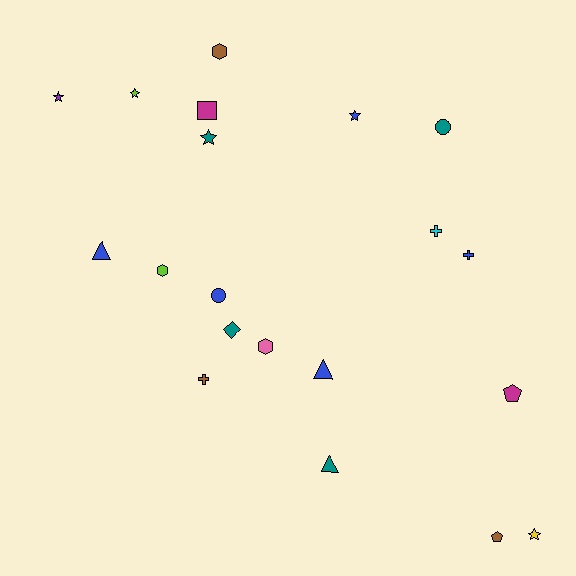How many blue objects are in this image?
There are 5 blue objects.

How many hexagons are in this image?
There are 3 hexagons.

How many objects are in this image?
There are 20 objects.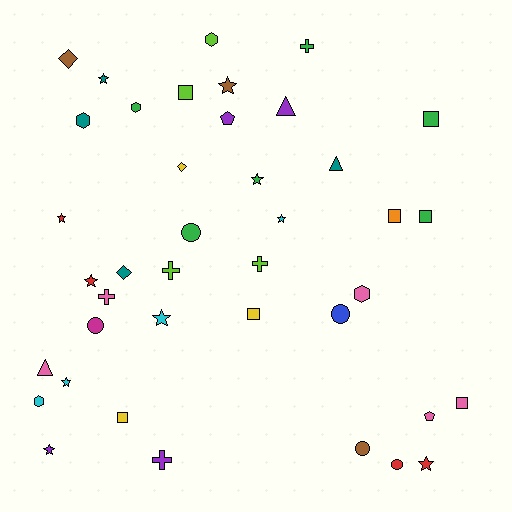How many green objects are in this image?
There are 6 green objects.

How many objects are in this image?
There are 40 objects.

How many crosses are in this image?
There are 5 crosses.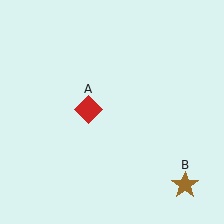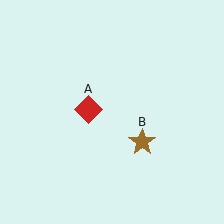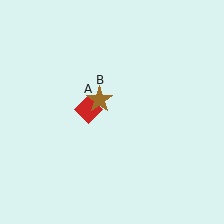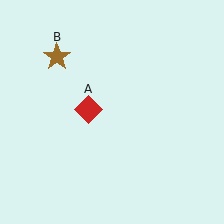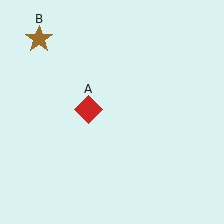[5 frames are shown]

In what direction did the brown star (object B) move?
The brown star (object B) moved up and to the left.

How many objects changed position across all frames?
1 object changed position: brown star (object B).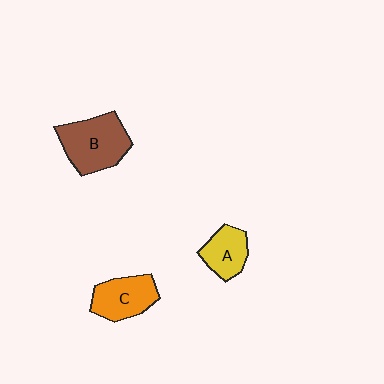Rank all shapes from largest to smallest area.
From largest to smallest: B (brown), C (orange), A (yellow).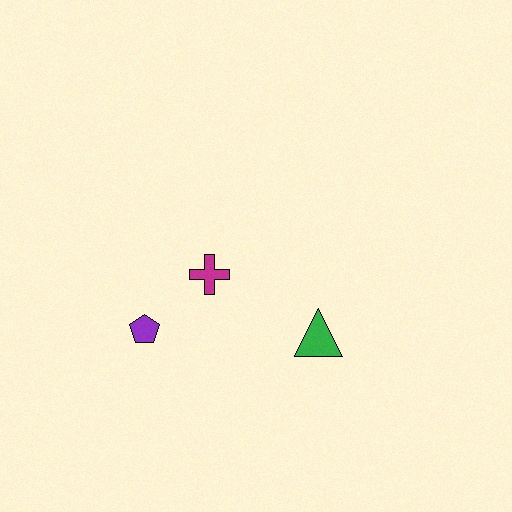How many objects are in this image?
There are 3 objects.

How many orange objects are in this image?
There are no orange objects.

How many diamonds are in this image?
There are no diamonds.